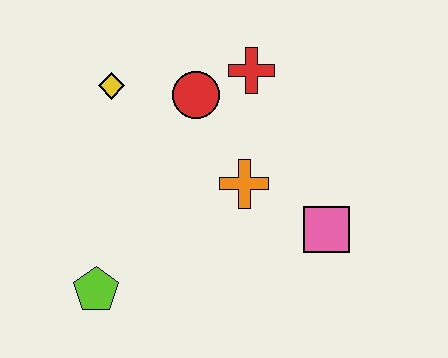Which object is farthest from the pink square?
The yellow diamond is farthest from the pink square.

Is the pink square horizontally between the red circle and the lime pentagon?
No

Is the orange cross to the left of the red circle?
No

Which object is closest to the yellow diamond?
The red circle is closest to the yellow diamond.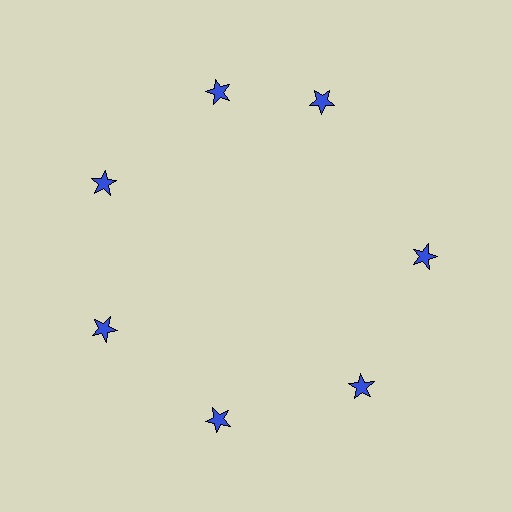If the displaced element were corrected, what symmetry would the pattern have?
It would have 7-fold rotational symmetry — the pattern would map onto itself every 51 degrees.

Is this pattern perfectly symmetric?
No. The 7 blue stars are arranged in a ring, but one element near the 1 o'clock position is rotated out of alignment along the ring, breaking the 7-fold rotational symmetry.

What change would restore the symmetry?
The symmetry would be restored by rotating it back into even spacing with its neighbors so that all 7 stars sit at equal angles and equal distance from the center.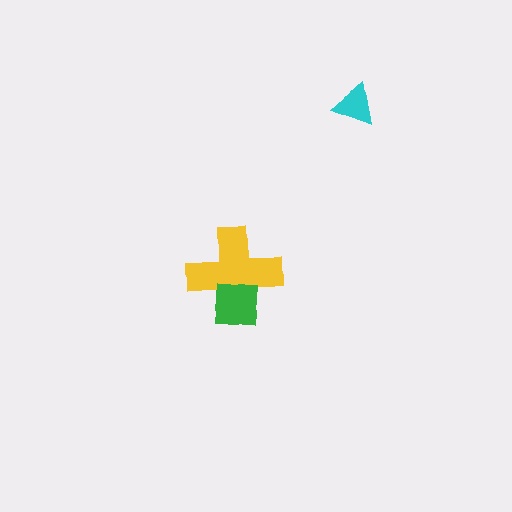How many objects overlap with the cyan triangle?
0 objects overlap with the cyan triangle.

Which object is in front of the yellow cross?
The green square is in front of the yellow cross.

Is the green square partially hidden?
No, no other shape covers it.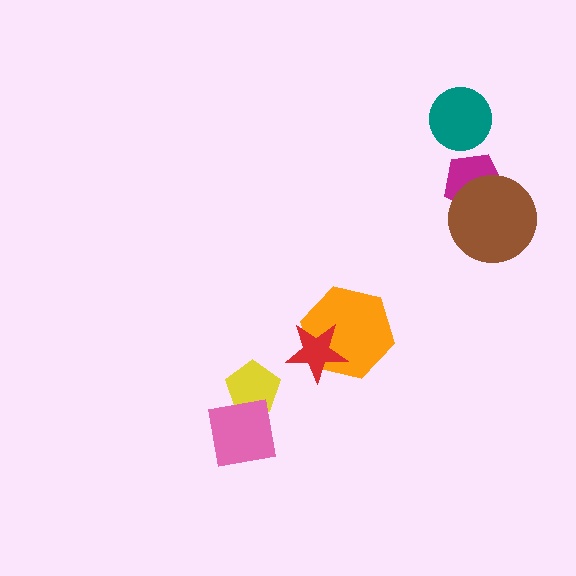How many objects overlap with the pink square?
1 object overlaps with the pink square.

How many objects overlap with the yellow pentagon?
1 object overlaps with the yellow pentagon.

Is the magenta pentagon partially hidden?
Yes, it is partially covered by another shape.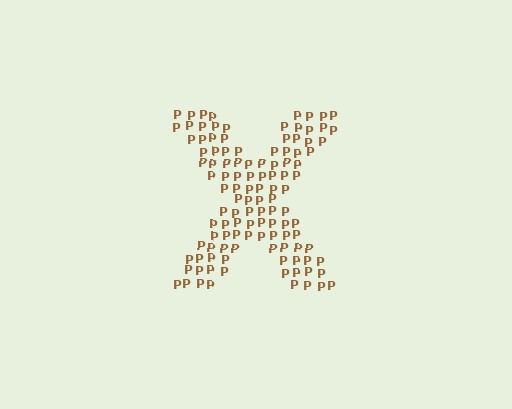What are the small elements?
The small elements are letter P's.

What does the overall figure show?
The overall figure shows the letter X.